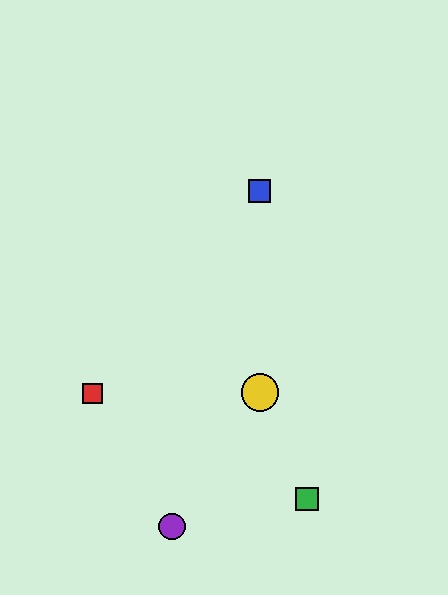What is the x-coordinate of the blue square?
The blue square is at x≈260.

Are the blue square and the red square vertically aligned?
No, the blue square is at x≈260 and the red square is at x≈93.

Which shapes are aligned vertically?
The blue square, the yellow circle are aligned vertically.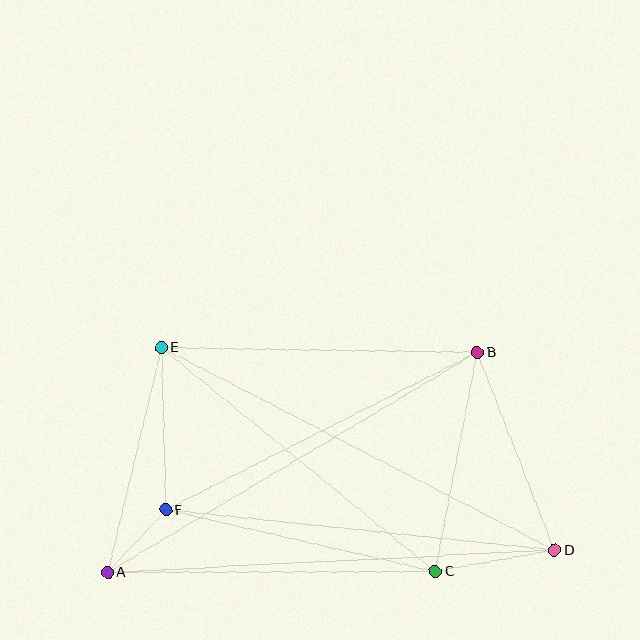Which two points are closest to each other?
Points A and F are closest to each other.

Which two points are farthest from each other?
Points A and D are farthest from each other.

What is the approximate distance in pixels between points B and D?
The distance between B and D is approximately 212 pixels.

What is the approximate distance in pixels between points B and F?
The distance between B and F is approximately 349 pixels.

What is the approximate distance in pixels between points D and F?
The distance between D and F is approximately 391 pixels.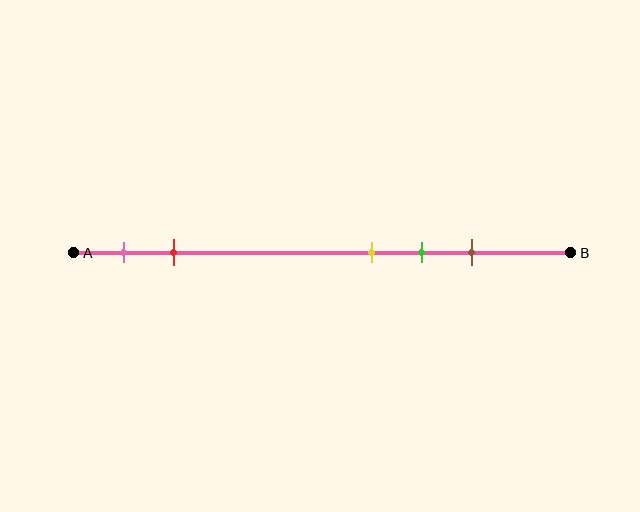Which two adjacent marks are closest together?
The yellow and green marks are the closest adjacent pair.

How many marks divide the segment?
There are 5 marks dividing the segment.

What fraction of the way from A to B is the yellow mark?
The yellow mark is approximately 60% (0.6) of the way from A to B.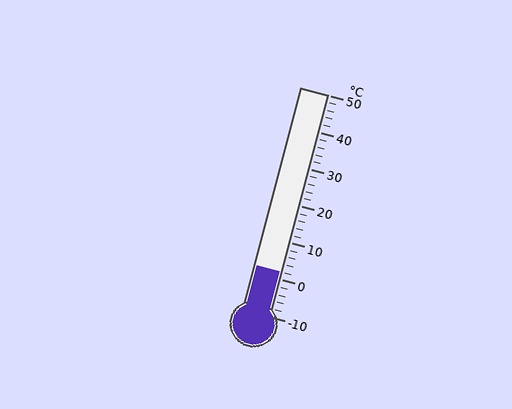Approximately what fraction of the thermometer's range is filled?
The thermometer is filled to approximately 20% of its range.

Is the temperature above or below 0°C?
The temperature is above 0°C.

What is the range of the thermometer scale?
The thermometer scale ranges from -10°C to 50°C.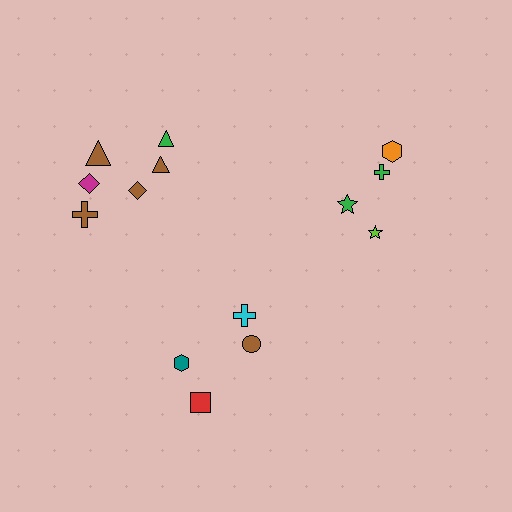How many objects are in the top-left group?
There are 6 objects.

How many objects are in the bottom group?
There are 4 objects.